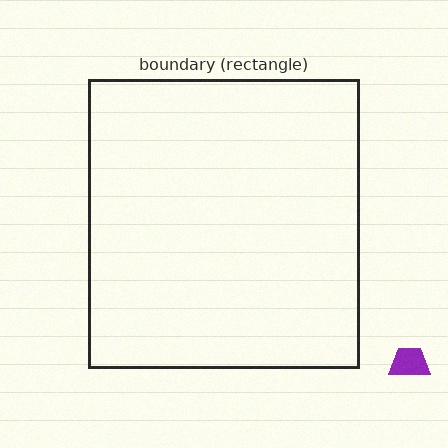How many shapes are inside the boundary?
0 inside, 1 outside.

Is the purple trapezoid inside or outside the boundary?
Outside.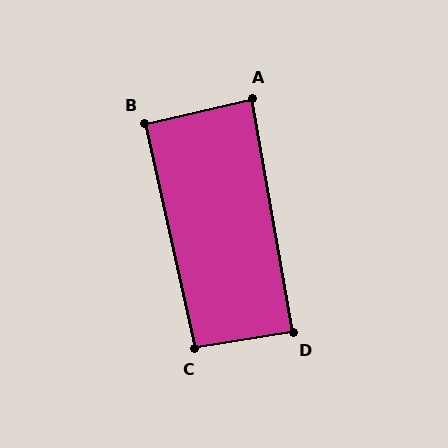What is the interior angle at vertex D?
Approximately 90 degrees (approximately right).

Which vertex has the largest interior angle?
C, at approximately 93 degrees.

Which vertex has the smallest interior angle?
A, at approximately 87 degrees.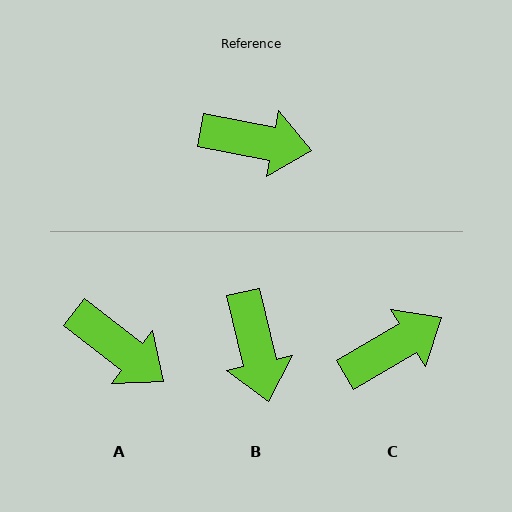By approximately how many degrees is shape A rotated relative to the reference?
Approximately 27 degrees clockwise.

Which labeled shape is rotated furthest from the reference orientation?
B, about 67 degrees away.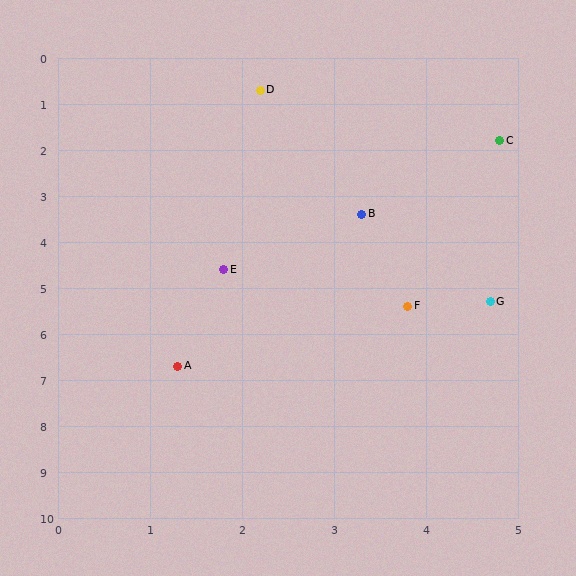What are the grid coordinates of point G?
Point G is at approximately (4.7, 5.3).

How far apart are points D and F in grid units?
Points D and F are about 5.0 grid units apart.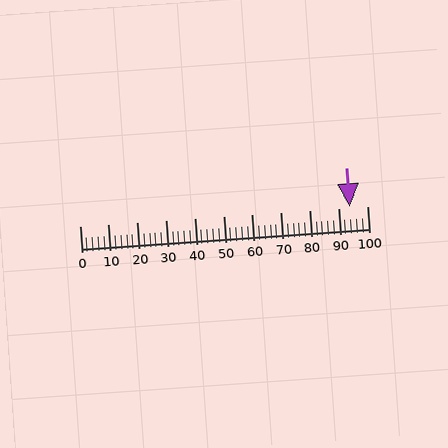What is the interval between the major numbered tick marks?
The major tick marks are spaced 10 units apart.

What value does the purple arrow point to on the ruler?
The purple arrow points to approximately 94.